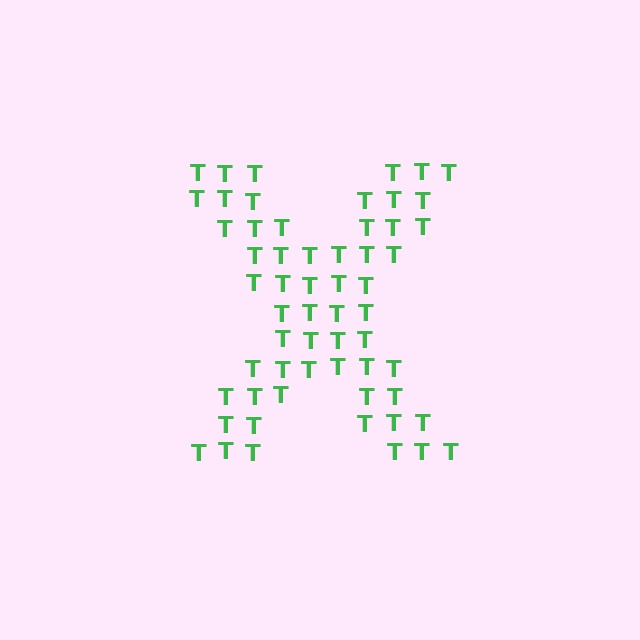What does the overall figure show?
The overall figure shows the letter X.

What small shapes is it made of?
It is made of small letter T's.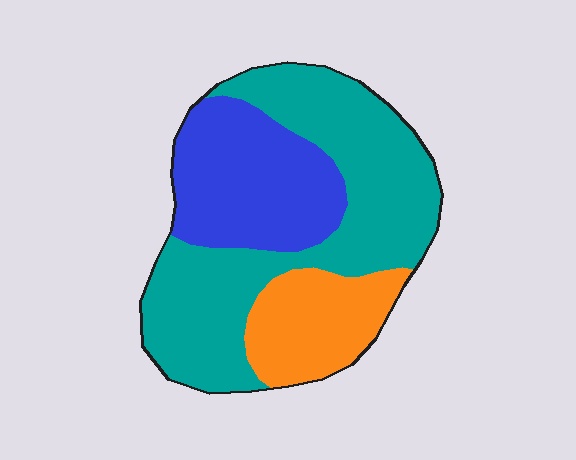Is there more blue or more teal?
Teal.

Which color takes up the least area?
Orange, at roughly 20%.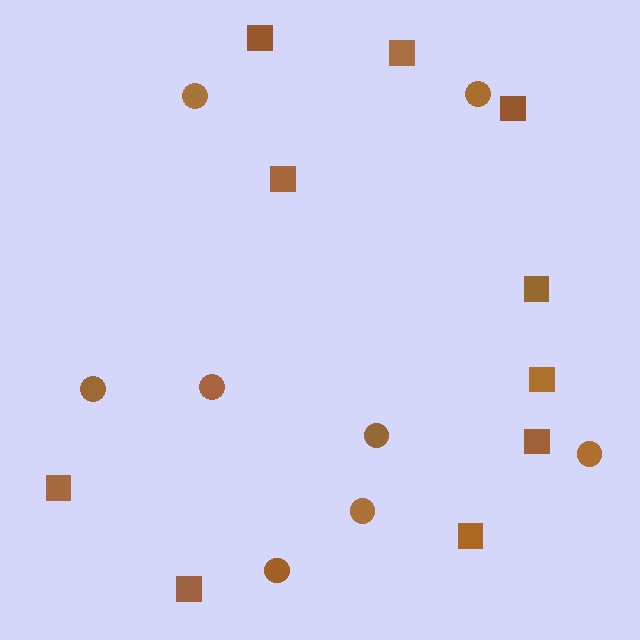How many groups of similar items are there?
There are 2 groups: one group of circles (8) and one group of squares (10).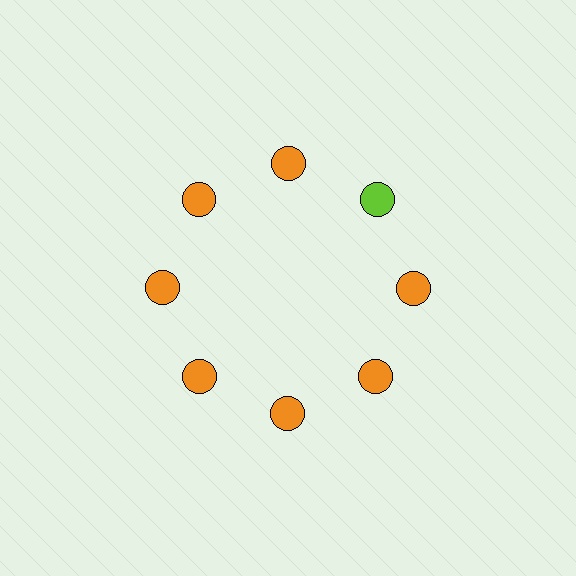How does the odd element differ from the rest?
It has a different color: lime instead of orange.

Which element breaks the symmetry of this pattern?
The lime circle at roughly the 2 o'clock position breaks the symmetry. All other shapes are orange circles.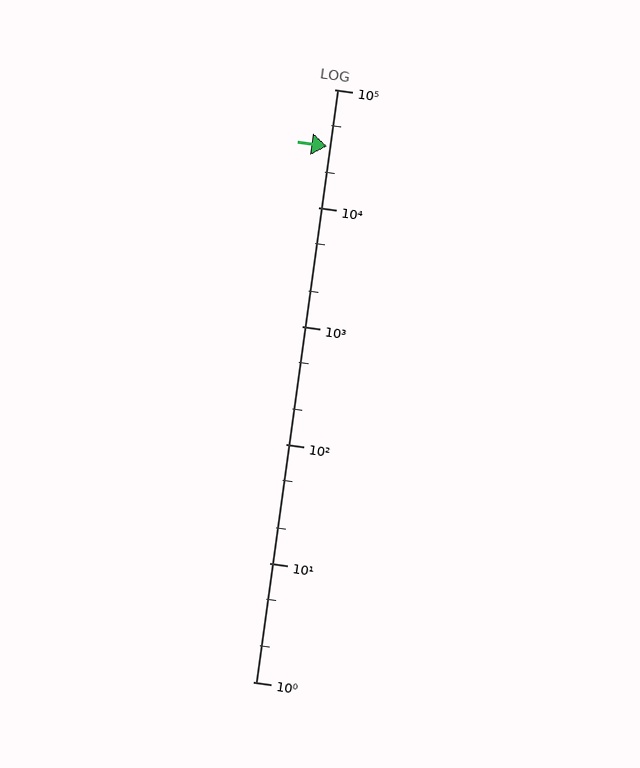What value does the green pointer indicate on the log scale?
The pointer indicates approximately 33000.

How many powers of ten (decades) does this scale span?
The scale spans 5 decades, from 1 to 100000.